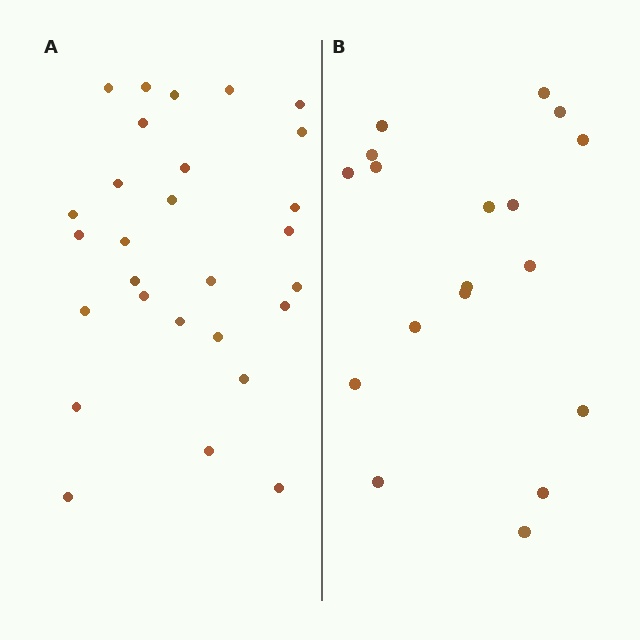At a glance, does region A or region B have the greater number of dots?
Region A (the left region) has more dots.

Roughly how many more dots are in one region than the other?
Region A has roughly 10 or so more dots than region B.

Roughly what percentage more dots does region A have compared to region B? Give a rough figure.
About 55% more.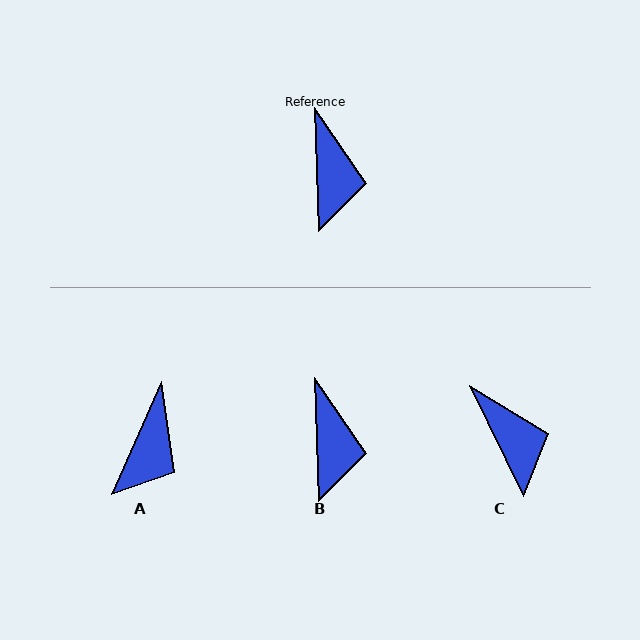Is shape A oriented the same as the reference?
No, it is off by about 26 degrees.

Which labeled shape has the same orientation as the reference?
B.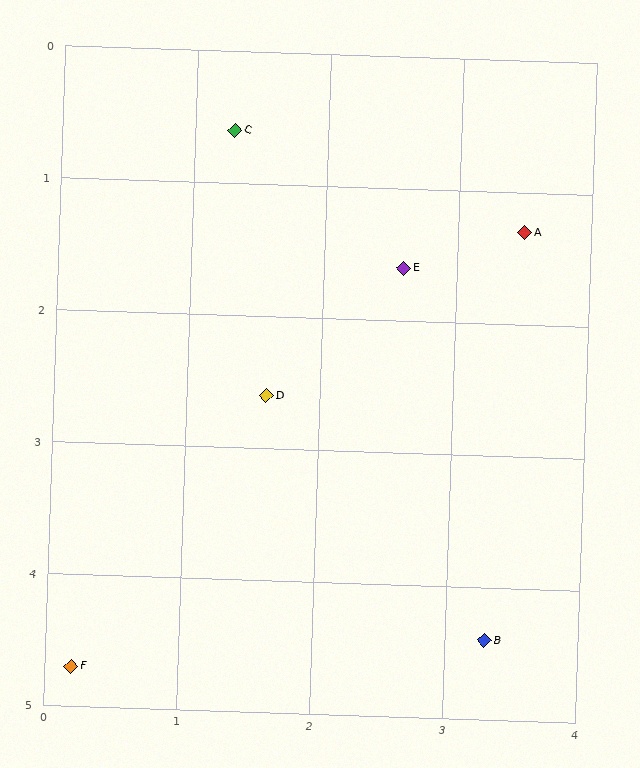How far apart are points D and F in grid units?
Points D and F are about 2.5 grid units apart.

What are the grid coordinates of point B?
Point B is at approximately (3.3, 4.4).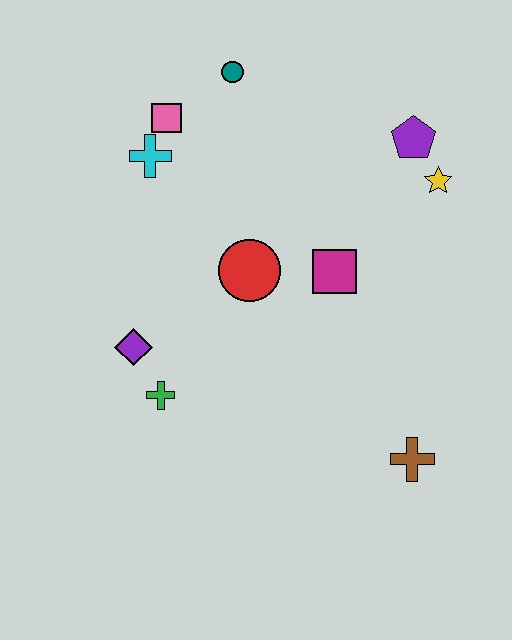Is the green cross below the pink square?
Yes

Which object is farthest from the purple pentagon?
The green cross is farthest from the purple pentagon.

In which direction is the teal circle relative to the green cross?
The teal circle is above the green cross.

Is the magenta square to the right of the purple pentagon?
No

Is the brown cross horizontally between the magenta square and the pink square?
No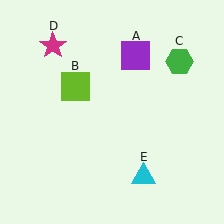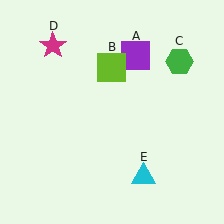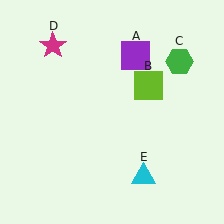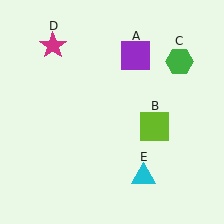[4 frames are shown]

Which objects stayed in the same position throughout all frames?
Purple square (object A) and green hexagon (object C) and magenta star (object D) and cyan triangle (object E) remained stationary.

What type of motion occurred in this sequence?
The lime square (object B) rotated clockwise around the center of the scene.